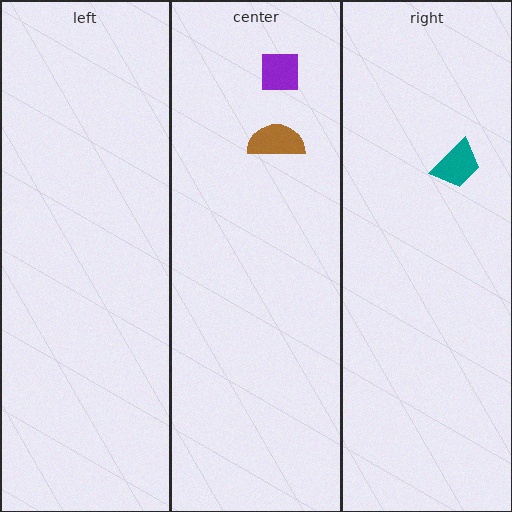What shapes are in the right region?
The teal trapezoid.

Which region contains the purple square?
The center region.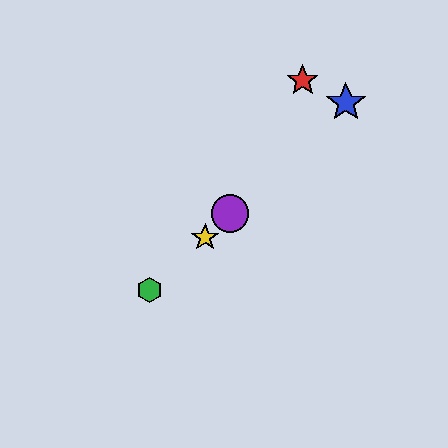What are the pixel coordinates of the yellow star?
The yellow star is at (205, 237).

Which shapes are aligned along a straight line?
The blue star, the green hexagon, the yellow star, the purple circle are aligned along a straight line.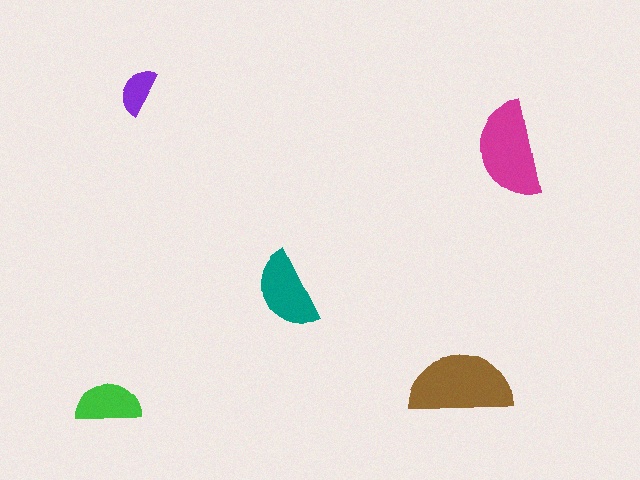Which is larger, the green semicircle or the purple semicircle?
The green one.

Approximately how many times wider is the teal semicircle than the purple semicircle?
About 1.5 times wider.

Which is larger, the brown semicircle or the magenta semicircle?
The brown one.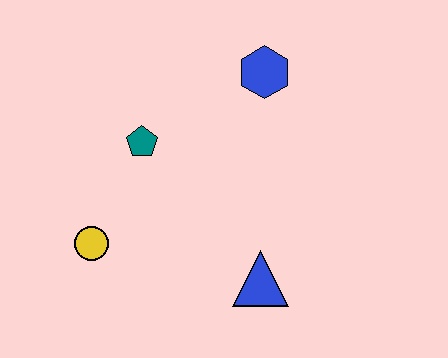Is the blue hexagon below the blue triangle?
No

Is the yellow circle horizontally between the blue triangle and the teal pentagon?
No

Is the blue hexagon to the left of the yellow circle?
No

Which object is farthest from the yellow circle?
The blue hexagon is farthest from the yellow circle.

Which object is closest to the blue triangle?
The yellow circle is closest to the blue triangle.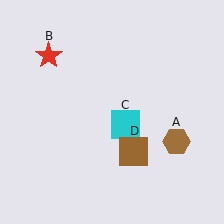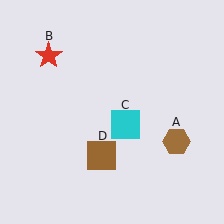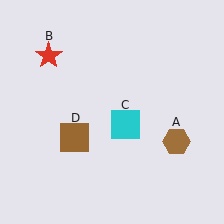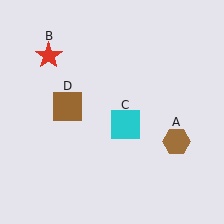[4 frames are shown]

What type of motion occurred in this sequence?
The brown square (object D) rotated clockwise around the center of the scene.